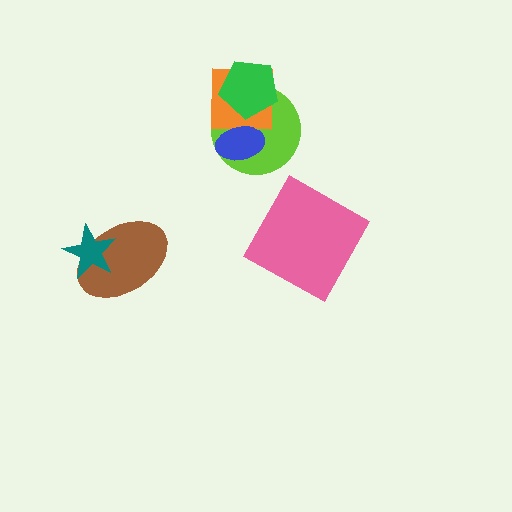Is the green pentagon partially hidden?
No, no other shape covers it.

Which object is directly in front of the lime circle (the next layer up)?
The orange square is directly in front of the lime circle.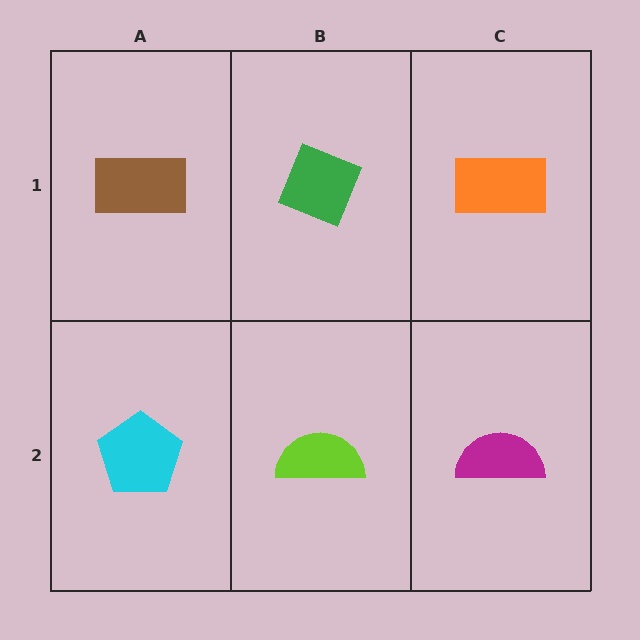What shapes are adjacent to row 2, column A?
A brown rectangle (row 1, column A), a lime semicircle (row 2, column B).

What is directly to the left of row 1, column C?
A green diamond.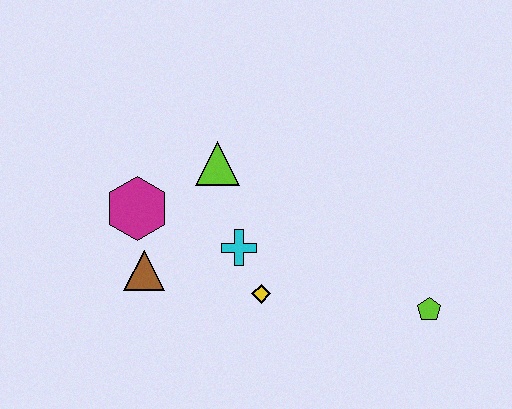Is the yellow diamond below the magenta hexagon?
Yes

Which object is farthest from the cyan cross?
The lime pentagon is farthest from the cyan cross.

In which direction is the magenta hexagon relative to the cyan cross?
The magenta hexagon is to the left of the cyan cross.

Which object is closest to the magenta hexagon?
The brown triangle is closest to the magenta hexagon.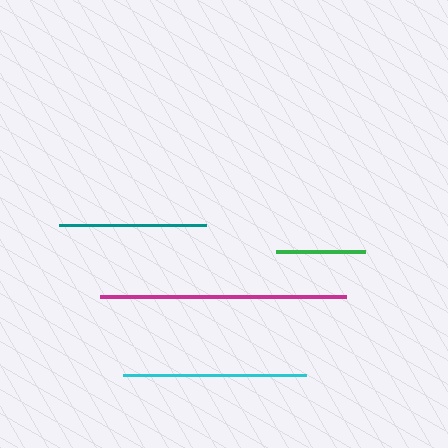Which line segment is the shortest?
The green line is the shortest at approximately 89 pixels.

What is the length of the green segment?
The green segment is approximately 89 pixels long.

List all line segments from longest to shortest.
From longest to shortest: magenta, cyan, teal, green.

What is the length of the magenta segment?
The magenta segment is approximately 246 pixels long.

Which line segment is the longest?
The magenta line is the longest at approximately 246 pixels.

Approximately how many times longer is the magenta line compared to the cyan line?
The magenta line is approximately 1.3 times the length of the cyan line.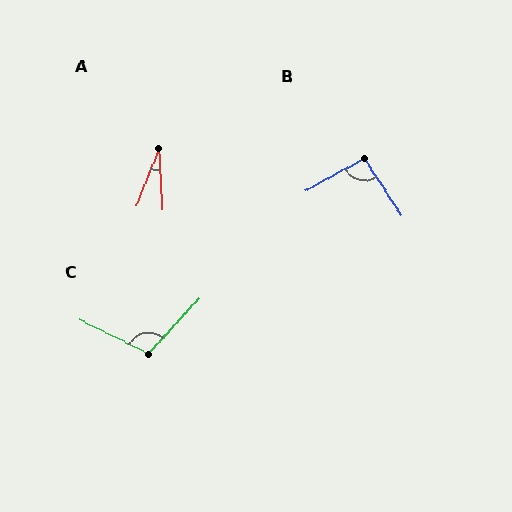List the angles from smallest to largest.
A (24°), B (94°), C (106°).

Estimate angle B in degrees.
Approximately 94 degrees.